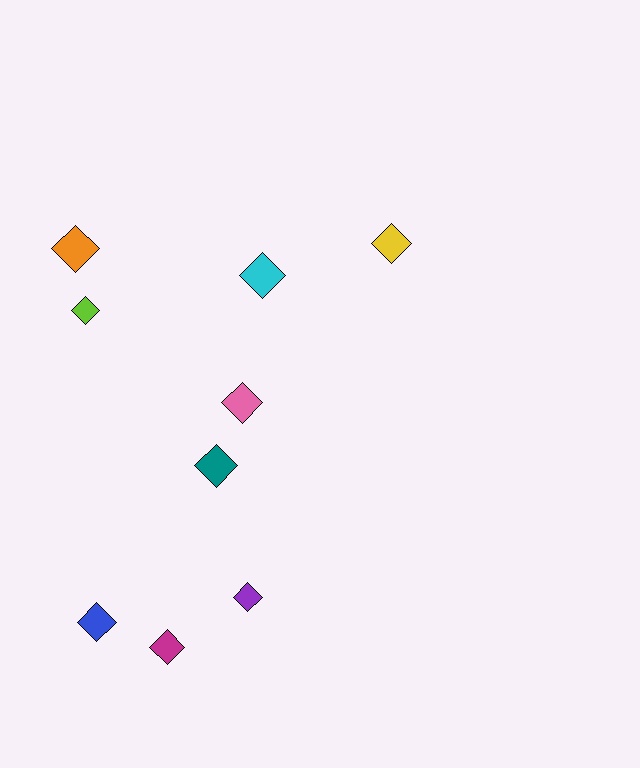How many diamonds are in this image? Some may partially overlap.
There are 9 diamonds.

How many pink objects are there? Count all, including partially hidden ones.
There is 1 pink object.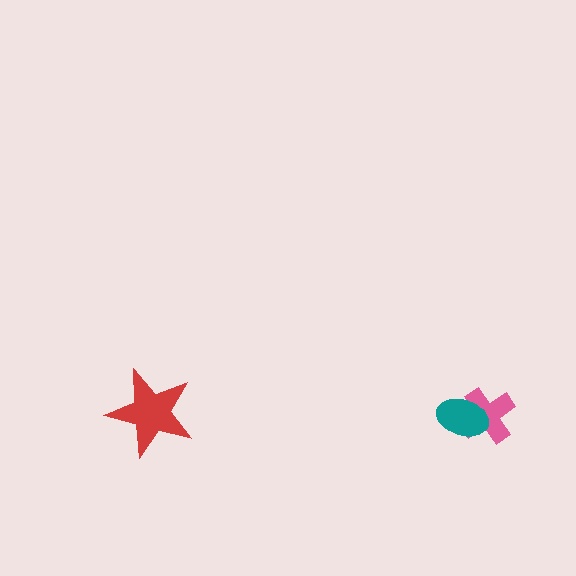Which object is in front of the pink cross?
The teal ellipse is in front of the pink cross.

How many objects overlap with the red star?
0 objects overlap with the red star.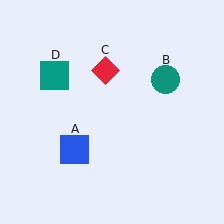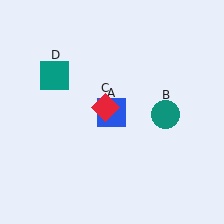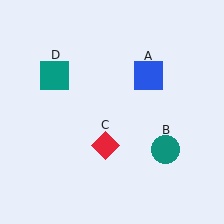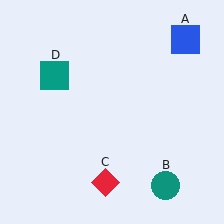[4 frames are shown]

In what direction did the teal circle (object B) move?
The teal circle (object B) moved down.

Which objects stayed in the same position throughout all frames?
Teal square (object D) remained stationary.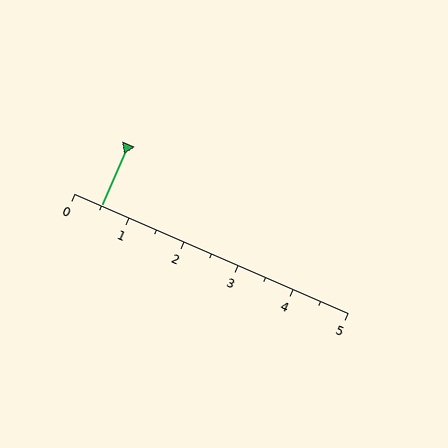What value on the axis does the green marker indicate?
The marker indicates approximately 0.5.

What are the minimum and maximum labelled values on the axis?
The axis runs from 0 to 5.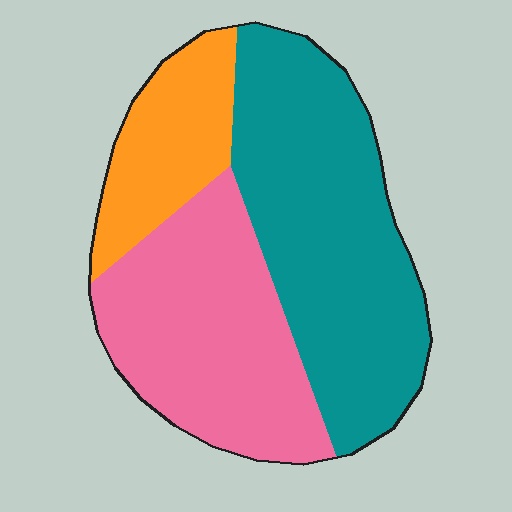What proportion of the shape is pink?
Pink covers around 35% of the shape.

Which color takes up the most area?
Teal, at roughly 45%.